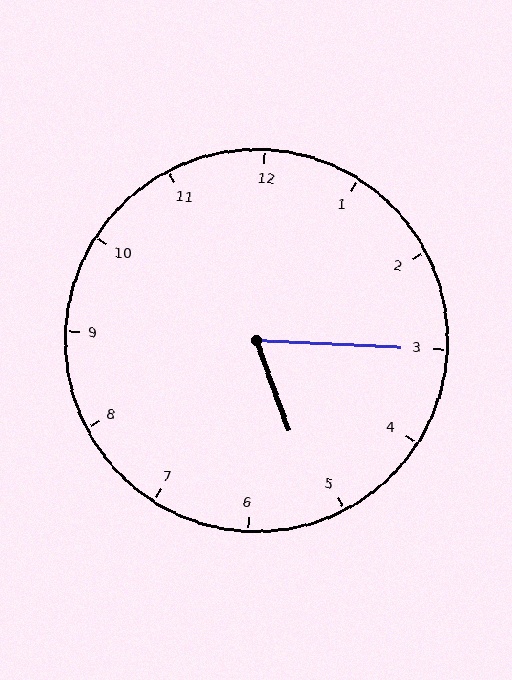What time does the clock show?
5:15.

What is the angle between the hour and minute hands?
Approximately 68 degrees.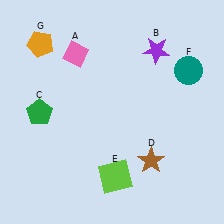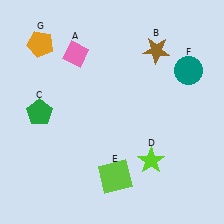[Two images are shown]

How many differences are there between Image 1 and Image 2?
There are 2 differences between the two images.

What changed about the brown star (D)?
In Image 1, D is brown. In Image 2, it changed to lime.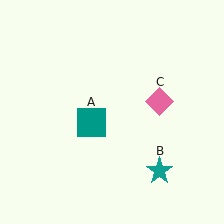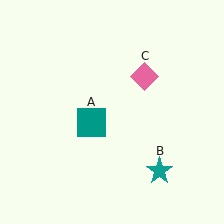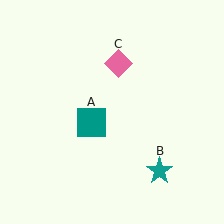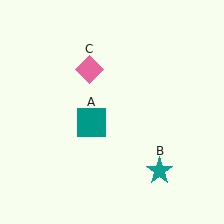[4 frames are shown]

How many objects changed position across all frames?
1 object changed position: pink diamond (object C).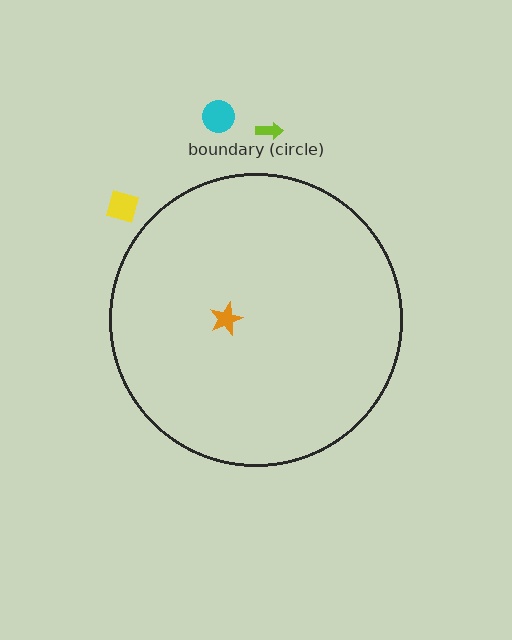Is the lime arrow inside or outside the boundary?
Outside.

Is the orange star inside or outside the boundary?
Inside.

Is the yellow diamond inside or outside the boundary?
Outside.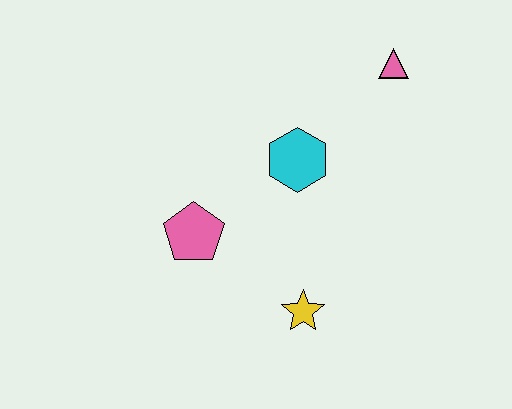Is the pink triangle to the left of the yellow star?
No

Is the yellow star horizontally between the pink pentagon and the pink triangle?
Yes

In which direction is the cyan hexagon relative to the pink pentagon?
The cyan hexagon is to the right of the pink pentagon.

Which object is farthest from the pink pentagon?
The pink triangle is farthest from the pink pentagon.